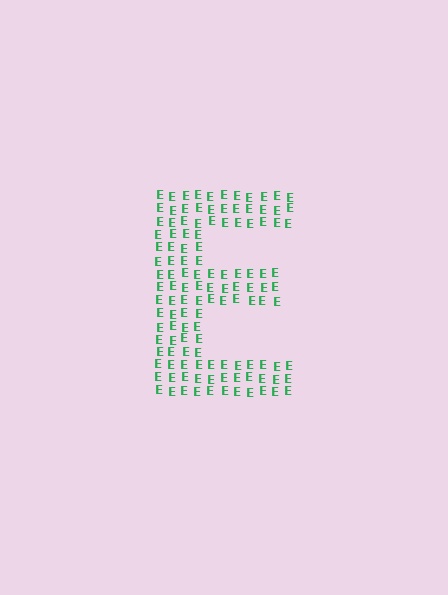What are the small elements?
The small elements are letter E's.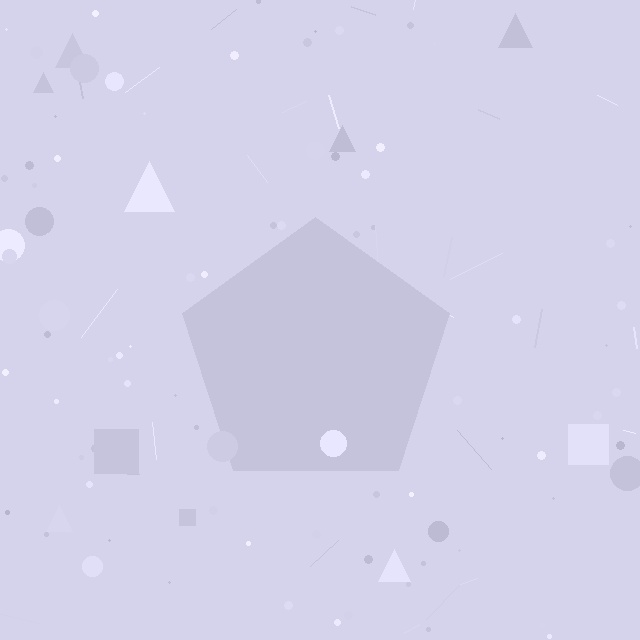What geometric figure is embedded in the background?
A pentagon is embedded in the background.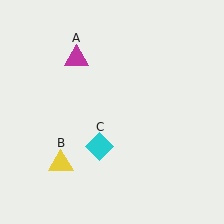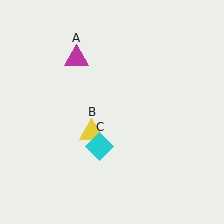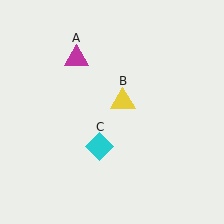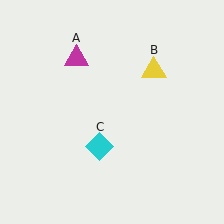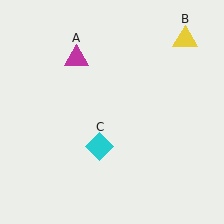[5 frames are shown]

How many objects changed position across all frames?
1 object changed position: yellow triangle (object B).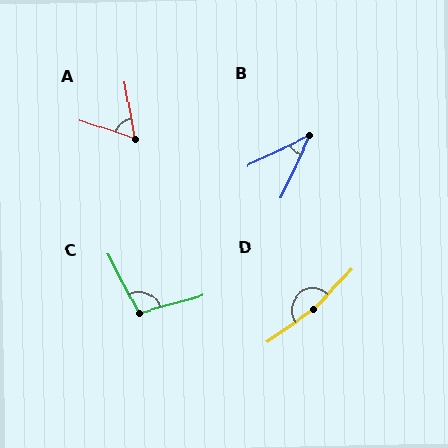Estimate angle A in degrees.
Approximately 61 degrees.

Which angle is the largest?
D, at approximately 169 degrees.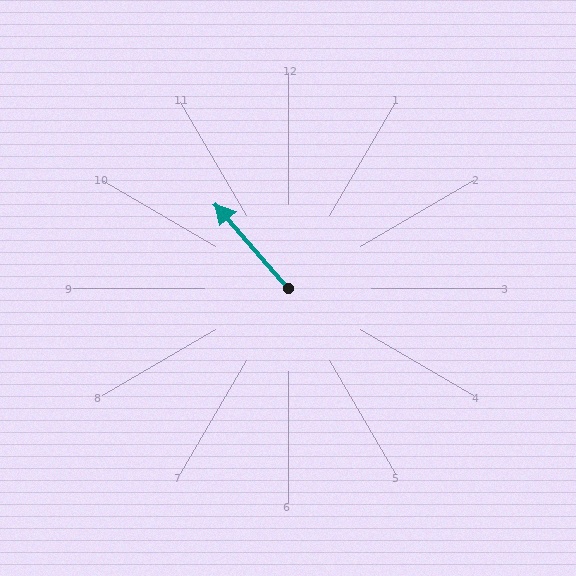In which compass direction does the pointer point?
Northwest.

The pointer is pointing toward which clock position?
Roughly 11 o'clock.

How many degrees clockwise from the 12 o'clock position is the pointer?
Approximately 319 degrees.